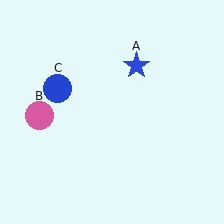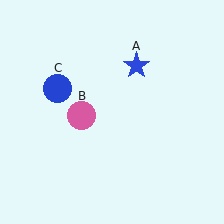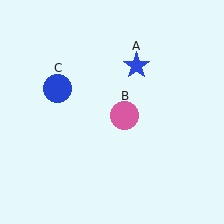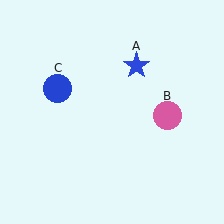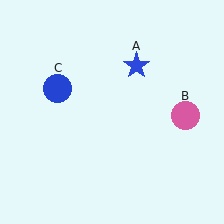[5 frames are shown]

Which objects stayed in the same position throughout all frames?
Blue star (object A) and blue circle (object C) remained stationary.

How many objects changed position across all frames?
1 object changed position: pink circle (object B).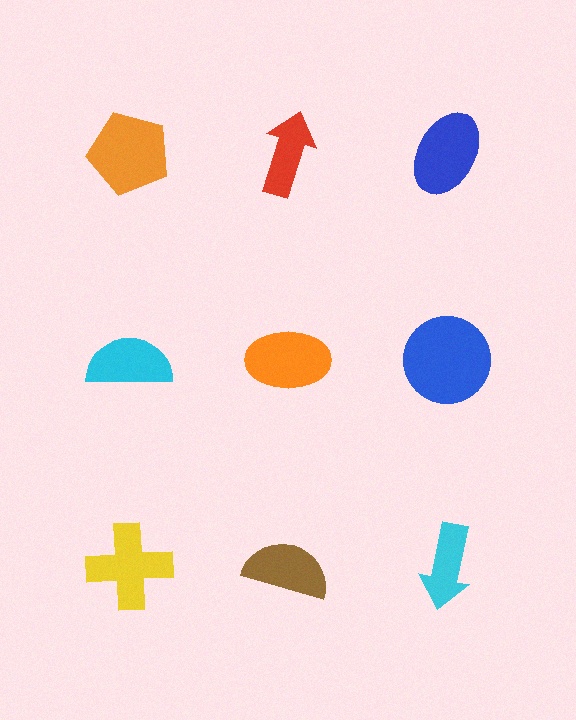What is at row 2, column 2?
An orange ellipse.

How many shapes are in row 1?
3 shapes.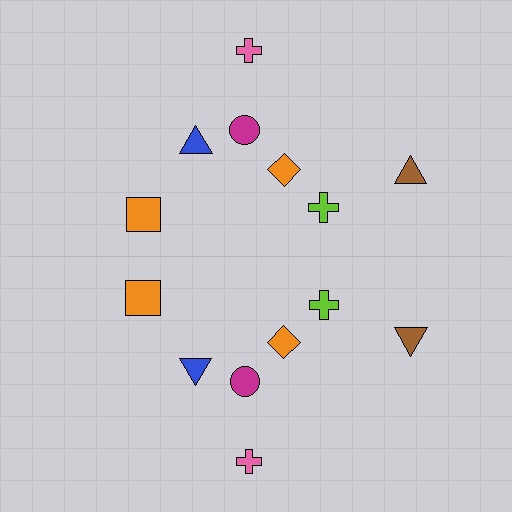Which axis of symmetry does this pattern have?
The pattern has a horizontal axis of symmetry running through the center of the image.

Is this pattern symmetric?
Yes, this pattern has bilateral (reflection) symmetry.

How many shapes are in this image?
There are 14 shapes in this image.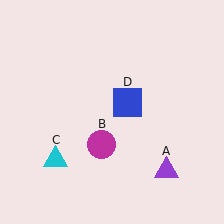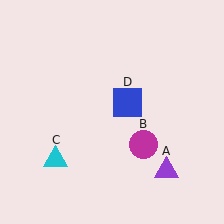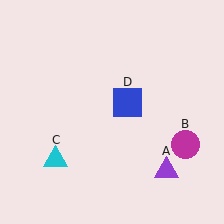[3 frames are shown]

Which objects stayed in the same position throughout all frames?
Purple triangle (object A) and cyan triangle (object C) and blue square (object D) remained stationary.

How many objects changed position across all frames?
1 object changed position: magenta circle (object B).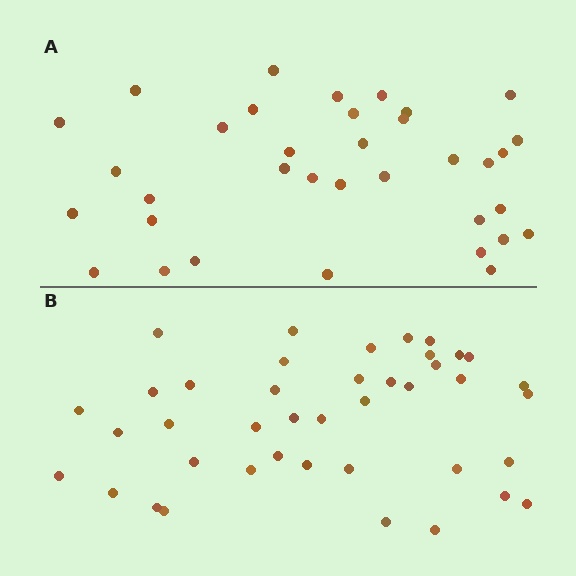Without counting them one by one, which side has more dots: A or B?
Region B (the bottom region) has more dots.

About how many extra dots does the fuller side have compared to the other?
Region B has about 6 more dots than region A.